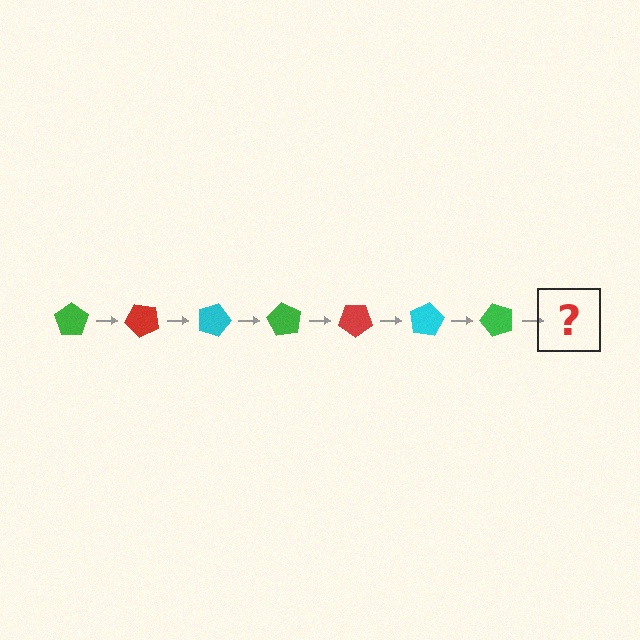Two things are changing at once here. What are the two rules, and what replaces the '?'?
The two rules are that it rotates 45 degrees each step and the color cycles through green, red, and cyan. The '?' should be a red pentagon, rotated 315 degrees from the start.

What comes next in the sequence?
The next element should be a red pentagon, rotated 315 degrees from the start.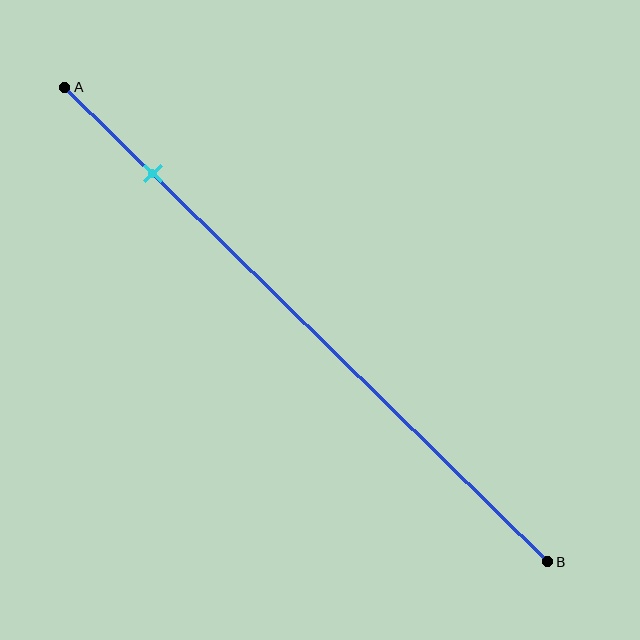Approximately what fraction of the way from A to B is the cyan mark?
The cyan mark is approximately 20% of the way from A to B.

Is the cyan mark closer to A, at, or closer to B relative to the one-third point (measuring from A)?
The cyan mark is closer to point A than the one-third point of segment AB.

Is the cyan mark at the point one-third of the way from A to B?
No, the mark is at about 20% from A, not at the 33% one-third point.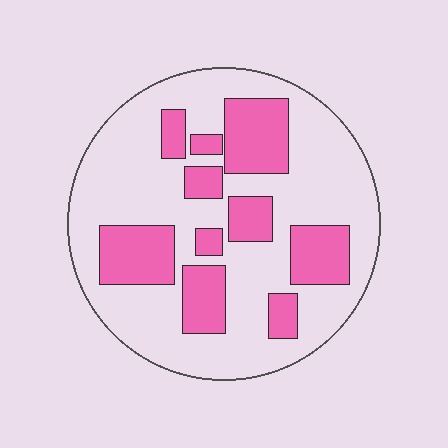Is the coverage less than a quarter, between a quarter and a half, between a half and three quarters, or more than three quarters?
Between a quarter and a half.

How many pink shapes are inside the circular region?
10.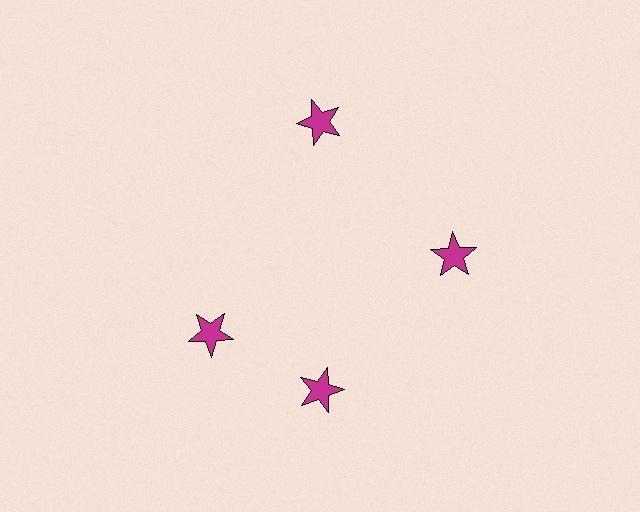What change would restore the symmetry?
The symmetry would be restored by rotating it back into even spacing with its neighbors so that all 4 stars sit at equal angles and equal distance from the center.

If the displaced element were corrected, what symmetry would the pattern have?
It would have 4-fold rotational symmetry — the pattern would map onto itself every 90 degrees.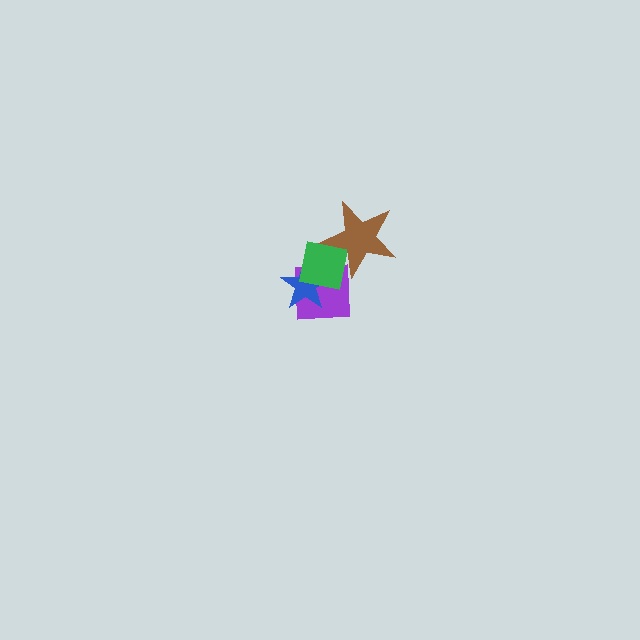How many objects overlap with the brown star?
1 object overlaps with the brown star.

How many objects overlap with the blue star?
2 objects overlap with the blue star.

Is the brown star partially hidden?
No, no other shape covers it.